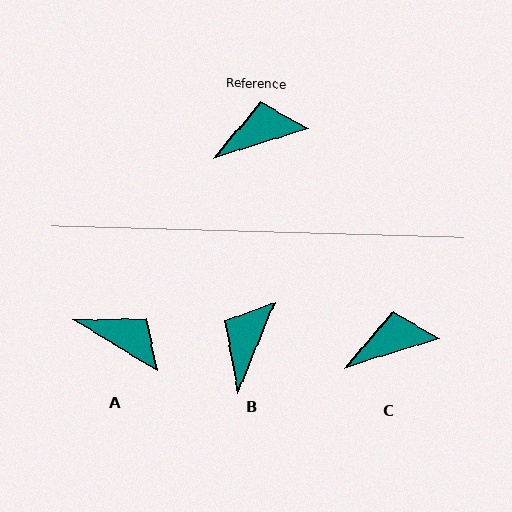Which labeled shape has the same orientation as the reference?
C.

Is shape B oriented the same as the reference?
No, it is off by about 50 degrees.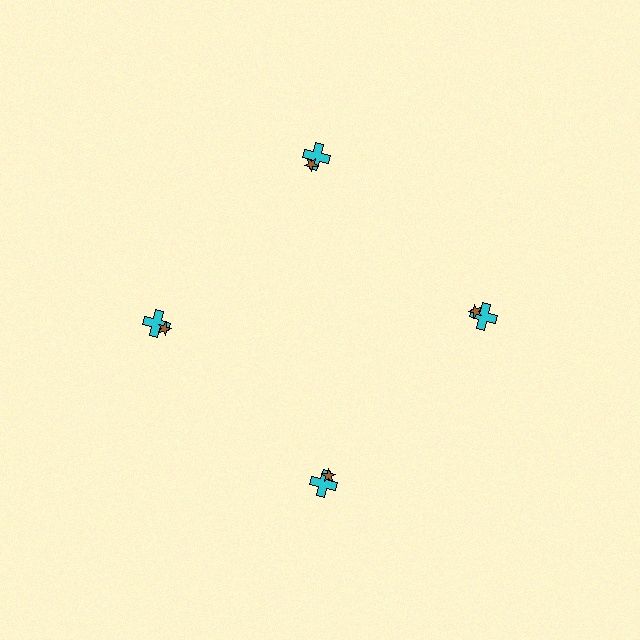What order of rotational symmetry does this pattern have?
This pattern has 4-fold rotational symmetry.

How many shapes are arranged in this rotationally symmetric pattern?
There are 8 shapes, arranged in 4 groups of 2.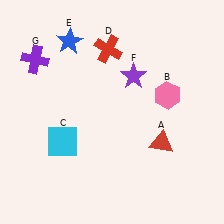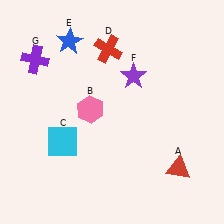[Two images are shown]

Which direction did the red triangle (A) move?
The red triangle (A) moved down.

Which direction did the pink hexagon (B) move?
The pink hexagon (B) moved left.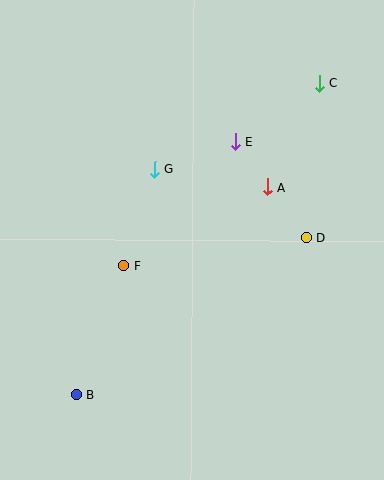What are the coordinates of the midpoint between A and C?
The midpoint between A and C is at (293, 135).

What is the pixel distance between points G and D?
The distance between G and D is 166 pixels.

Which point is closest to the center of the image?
Point F at (123, 265) is closest to the center.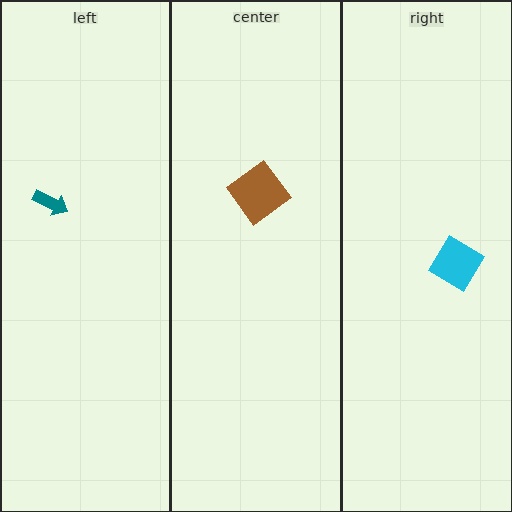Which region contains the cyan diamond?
The right region.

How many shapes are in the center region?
1.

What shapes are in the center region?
The brown diamond.